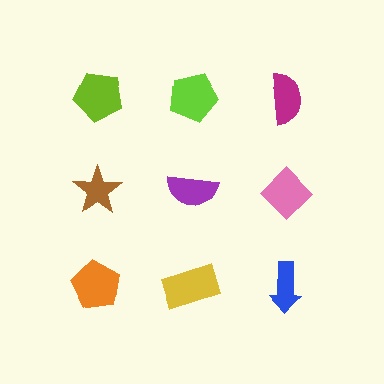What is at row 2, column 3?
A pink diamond.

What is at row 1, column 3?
A magenta semicircle.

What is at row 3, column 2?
A yellow rectangle.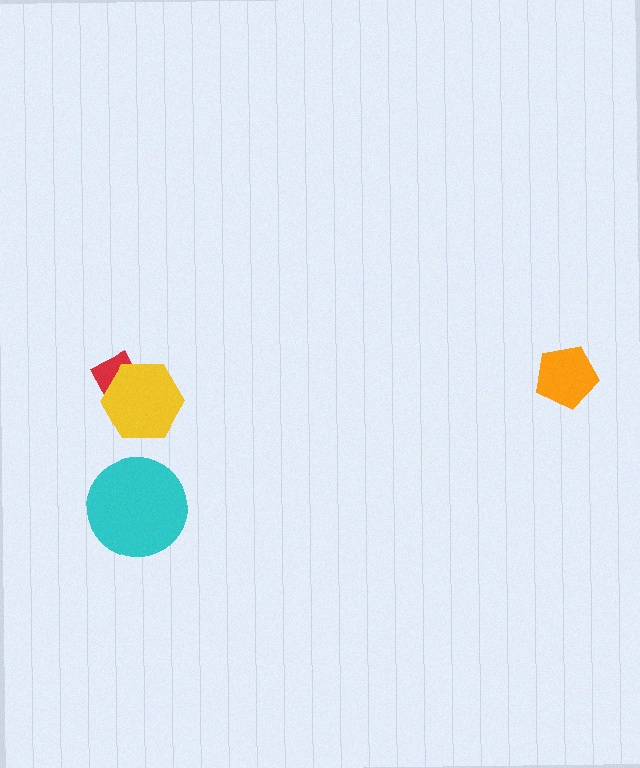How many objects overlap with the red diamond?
1 object overlaps with the red diamond.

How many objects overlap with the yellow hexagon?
1 object overlaps with the yellow hexagon.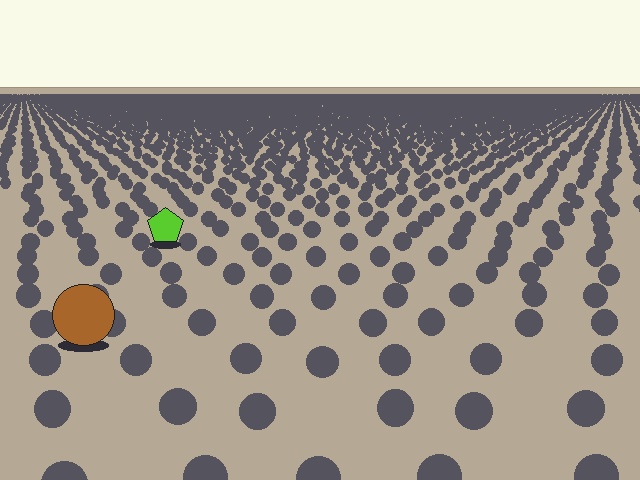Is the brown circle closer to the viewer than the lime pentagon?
Yes. The brown circle is closer — you can tell from the texture gradient: the ground texture is coarser near it.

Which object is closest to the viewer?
The brown circle is closest. The texture marks near it are larger and more spread out.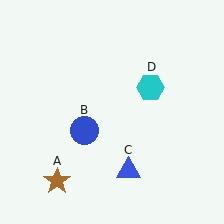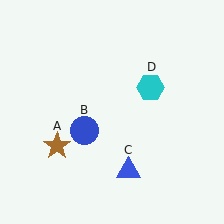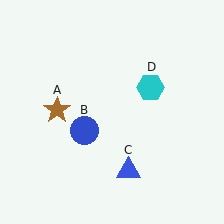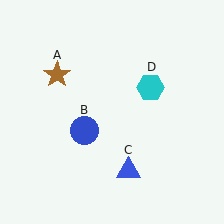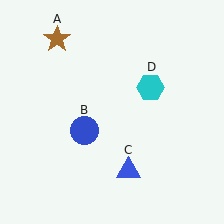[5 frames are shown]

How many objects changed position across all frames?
1 object changed position: brown star (object A).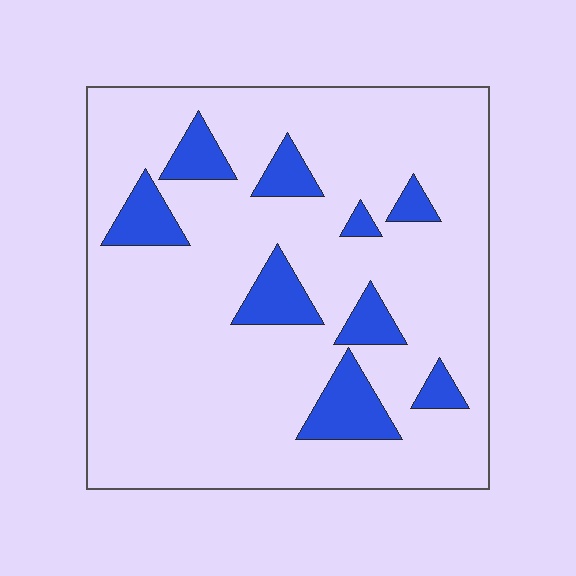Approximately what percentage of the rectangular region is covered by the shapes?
Approximately 15%.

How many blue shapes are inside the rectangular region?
9.